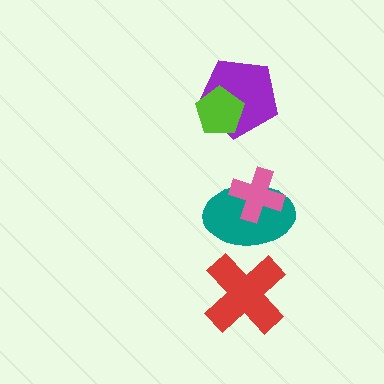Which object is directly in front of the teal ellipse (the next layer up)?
The pink cross is directly in front of the teal ellipse.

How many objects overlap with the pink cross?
1 object overlaps with the pink cross.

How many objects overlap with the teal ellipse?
2 objects overlap with the teal ellipse.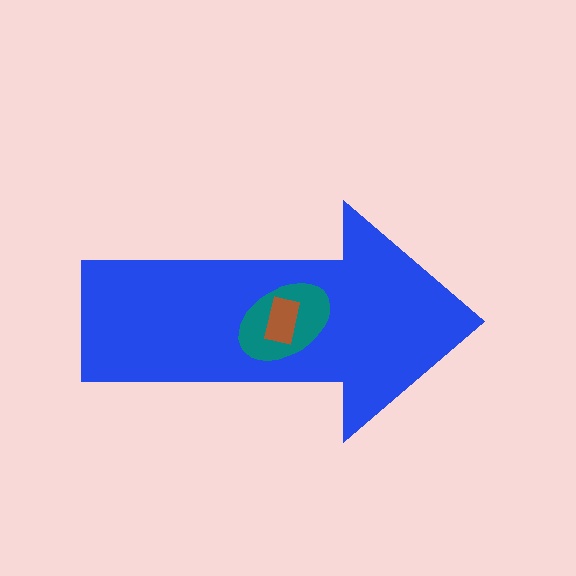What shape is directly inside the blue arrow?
The teal ellipse.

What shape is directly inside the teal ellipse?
The brown rectangle.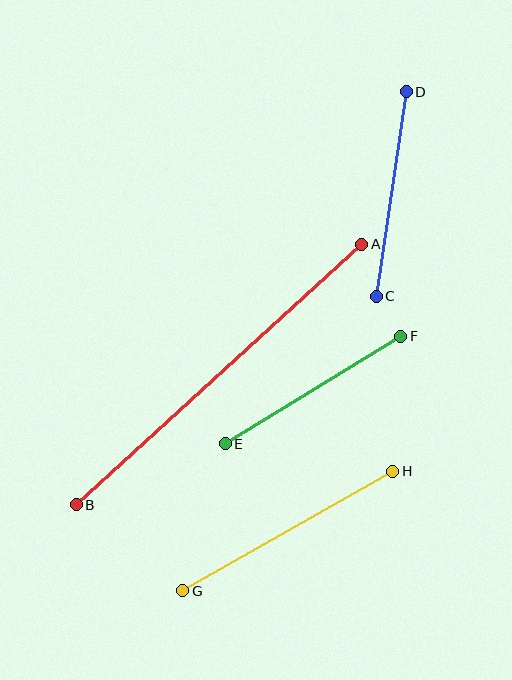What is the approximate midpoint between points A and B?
The midpoint is at approximately (219, 374) pixels.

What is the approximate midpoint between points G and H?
The midpoint is at approximately (288, 531) pixels.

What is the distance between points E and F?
The distance is approximately 206 pixels.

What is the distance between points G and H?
The distance is approximately 242 pixels.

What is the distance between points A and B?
The distance is approximately 387 pixels.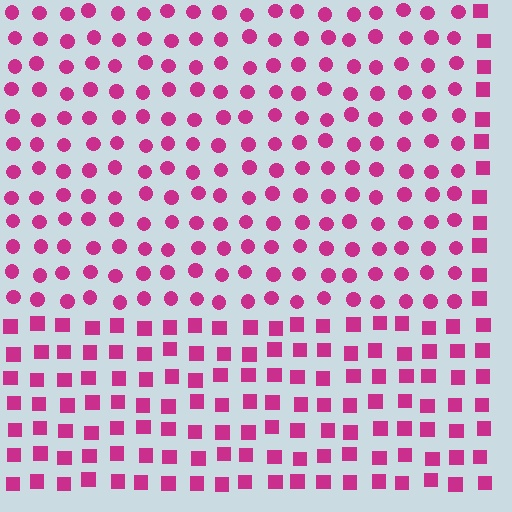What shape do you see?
I see a rectangle.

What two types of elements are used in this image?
The image uses circles inside the rectangle region and squares outside it.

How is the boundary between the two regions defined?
The boundary is defined by a change in element shape: circles inside vs. squares outside. All elements share the same color and spacing.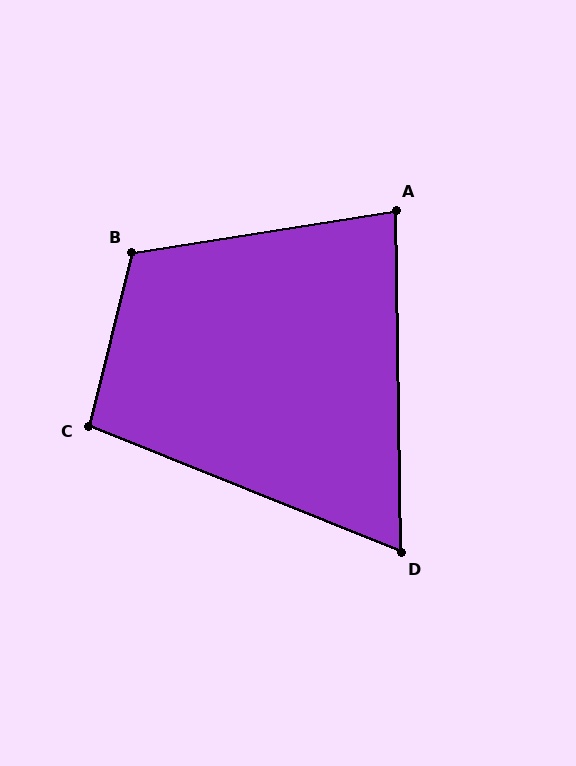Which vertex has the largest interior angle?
B, at approximately 113 degrees.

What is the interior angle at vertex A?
Approximately 82 degrees (acute).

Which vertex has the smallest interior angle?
D, at approximately 67 degrees.